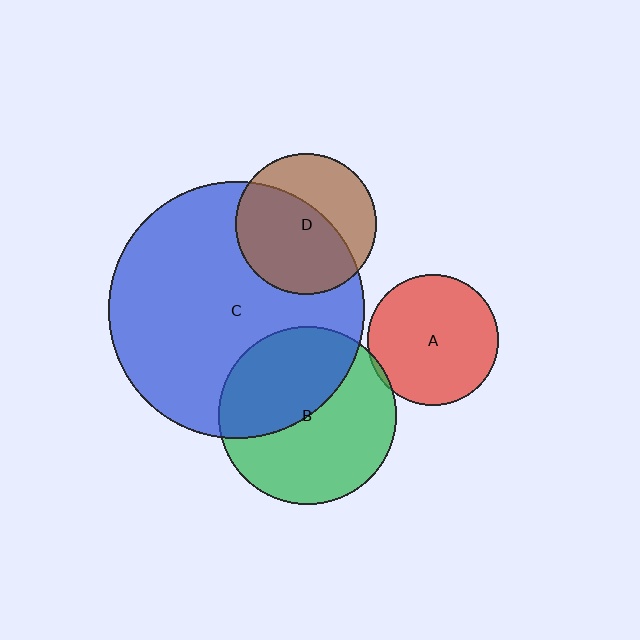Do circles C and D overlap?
Yes.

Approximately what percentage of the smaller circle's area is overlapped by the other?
Approximately 60%.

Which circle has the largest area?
Circle C (blue).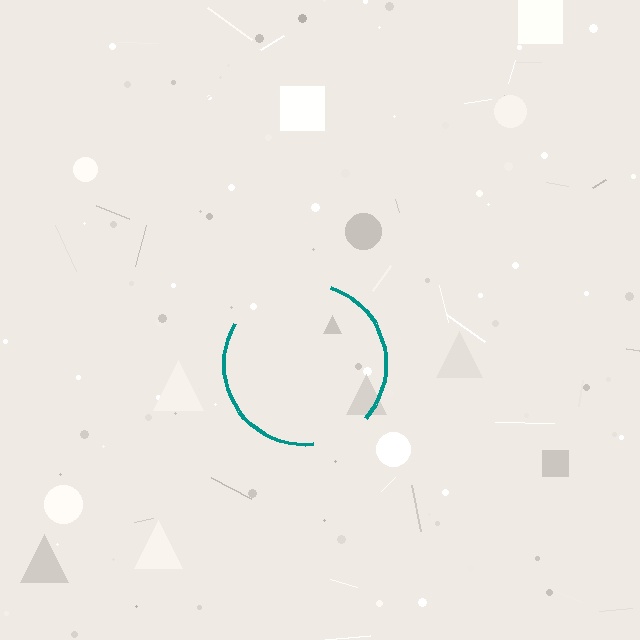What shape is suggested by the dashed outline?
The dashed outline suggests a circle.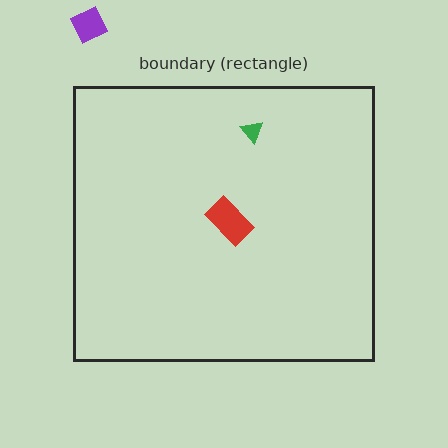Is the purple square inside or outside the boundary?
Outside.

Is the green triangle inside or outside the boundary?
Inside.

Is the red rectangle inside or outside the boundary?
Inside.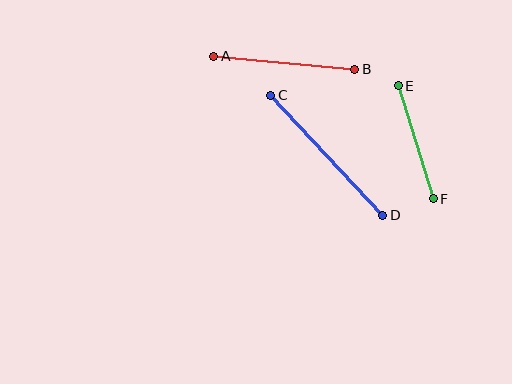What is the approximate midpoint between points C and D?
The midpoint is at approximately (327, 155) pixels.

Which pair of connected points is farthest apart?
Points C and D are farthest apart.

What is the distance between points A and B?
The distance is approximately 142 pixels.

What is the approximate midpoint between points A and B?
The midpoint is at approximately (284, 63) pixels.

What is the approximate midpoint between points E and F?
The midpoint is at approximately (416, 142) pixels.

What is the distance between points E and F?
The distance is approximately 118 pixels.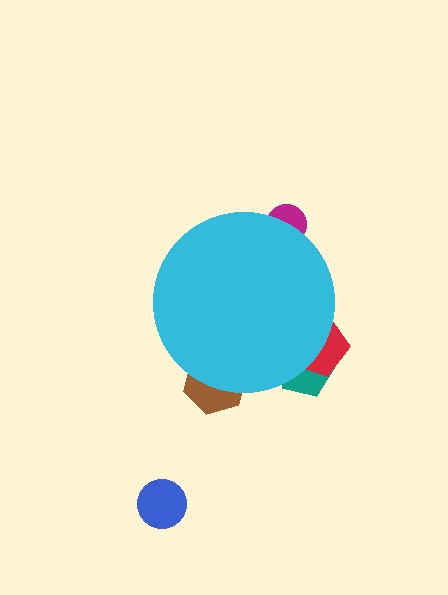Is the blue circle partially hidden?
No, the blue circle is fully visible.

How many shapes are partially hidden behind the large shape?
4 shapes are partially hidden.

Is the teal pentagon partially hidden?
Yes, the teal pentagon is partially hidden behind the cyan circle.